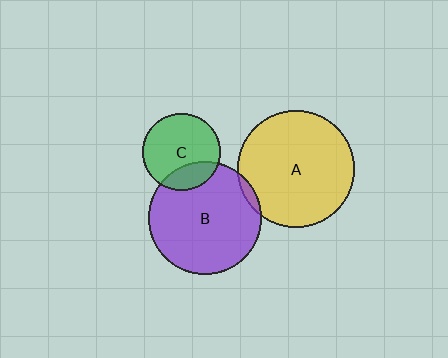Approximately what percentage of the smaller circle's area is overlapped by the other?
Approximately 5%.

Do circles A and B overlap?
Yes.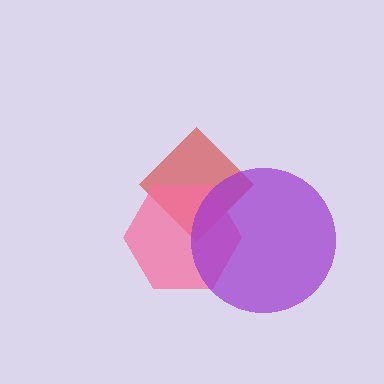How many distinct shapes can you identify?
There are 3 distinct shapes: a red diamond, a pink hexagon, a purple circle.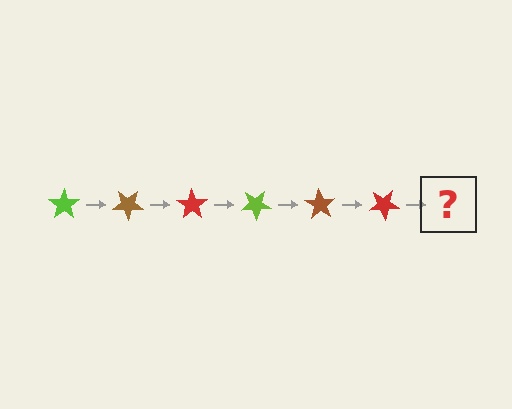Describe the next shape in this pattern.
It should be a lime star, rotated 210 degrees from the start.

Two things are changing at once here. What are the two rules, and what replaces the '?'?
The two rules are that it rotates 35 degrees each step and the color cycles through lime, brown, and red. The '?' should be a lime star, rotated 210 degrees from the start.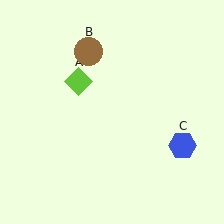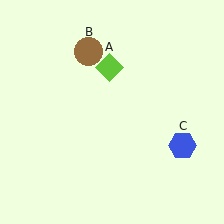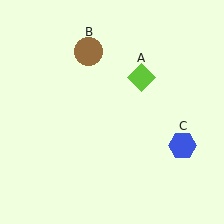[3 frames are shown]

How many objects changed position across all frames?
1 object changed position: lime diamond (object A).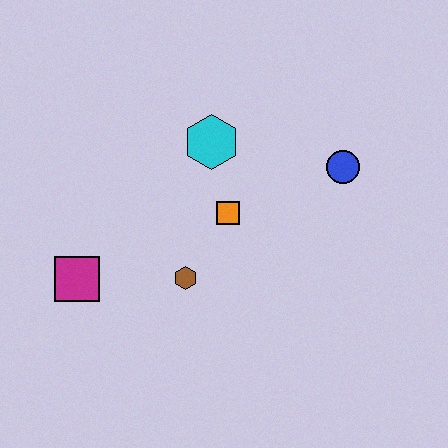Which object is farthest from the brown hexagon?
The blue circle is farthest from the brown hexagon.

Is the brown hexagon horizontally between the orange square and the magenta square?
Yes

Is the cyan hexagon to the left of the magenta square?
No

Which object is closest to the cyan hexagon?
The orange square is closest to the cyan hexagon.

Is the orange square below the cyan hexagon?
Yes